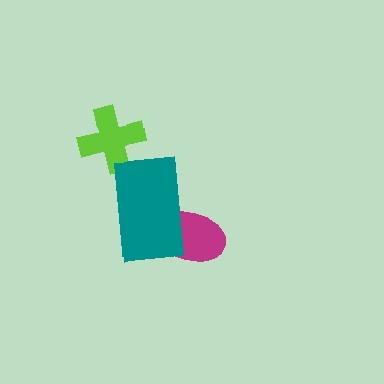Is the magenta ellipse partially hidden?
Yes, it is partially covered by another shape.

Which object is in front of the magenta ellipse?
The teal rectangle is in front of the magenta ellipse.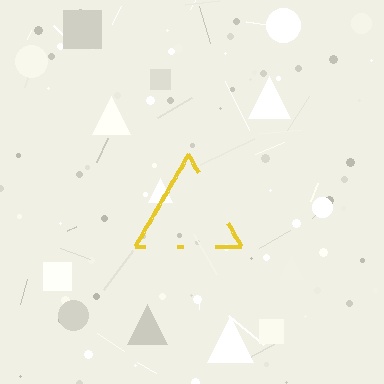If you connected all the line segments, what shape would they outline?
They would outline a triangle.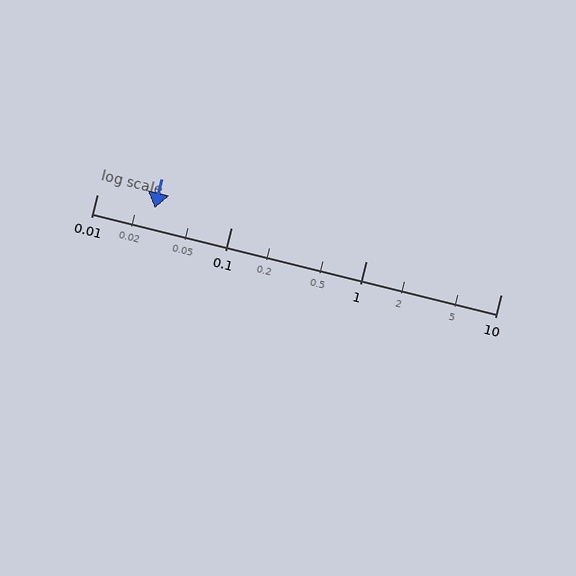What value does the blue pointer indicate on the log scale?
The pointer indicates approximately 0.027.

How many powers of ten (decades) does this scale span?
The scale spans 3 decades, from 0.01 to 10.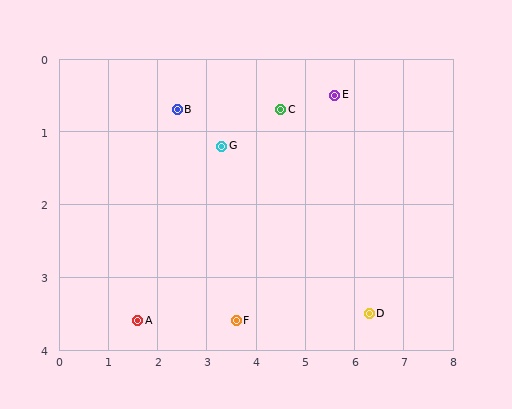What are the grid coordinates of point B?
Point B is at approximately (2.4, 0.7).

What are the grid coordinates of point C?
Point C is at approximately (4.5, 0.7).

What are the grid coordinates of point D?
Point D is at approximately (6.3, 3.5).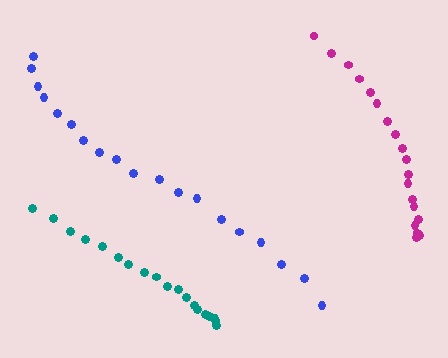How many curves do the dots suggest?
There are 3 distinct paths.